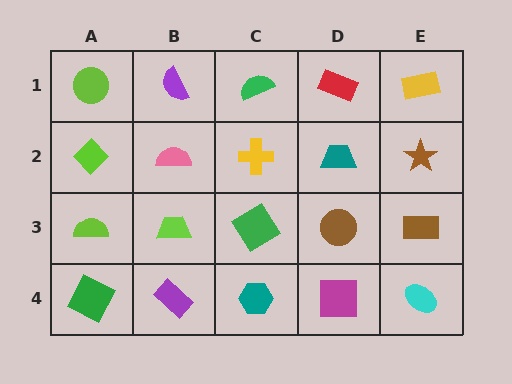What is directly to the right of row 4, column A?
A purple rectangle.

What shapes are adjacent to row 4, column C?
A green diamond (row 3, column C), a purple rectangle (row 4, column B), a magenta square (row 4, column D).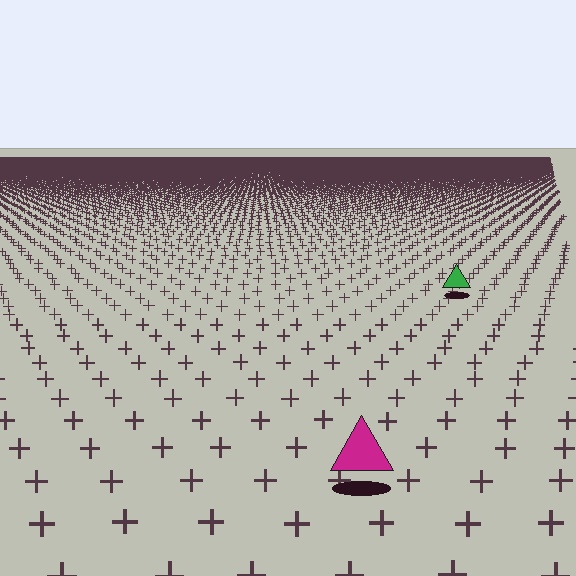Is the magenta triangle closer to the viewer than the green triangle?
Yes. The magenta triangle is closer — you can tell from the texture gradient: the ground texture is coarser near it.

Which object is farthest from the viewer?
The green triangle is farthest from the viewer. It appears smaller and the ground texture around it is denser.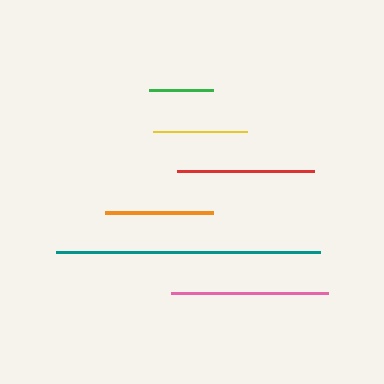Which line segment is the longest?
The teal line is the longest at approximately 264 pixels.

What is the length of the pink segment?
The pink segment is approximately 157 pixels long.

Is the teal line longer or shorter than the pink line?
The teal line is longer than the pink line.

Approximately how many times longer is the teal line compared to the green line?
The teal line is approximately 4.2 times the length of the green line.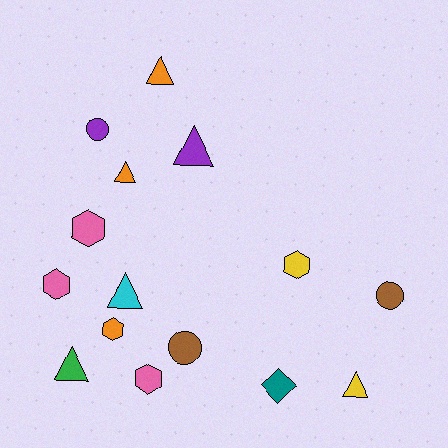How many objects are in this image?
There are 15 objects.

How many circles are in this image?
There are 3 circles.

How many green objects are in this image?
There is 1 green object.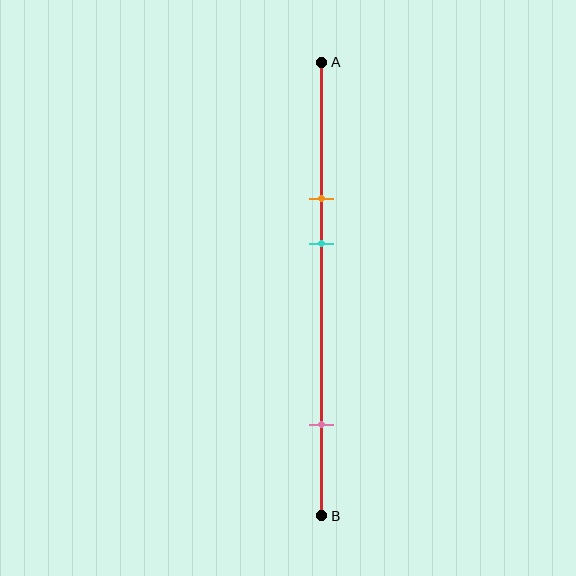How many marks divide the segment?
There are 3 marks dividing the segment.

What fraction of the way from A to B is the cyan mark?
The cyan mark is approximately 40% (0.4) of the way from A to B.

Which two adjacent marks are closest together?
The orange and cyan marks are the closest adjacent pair.